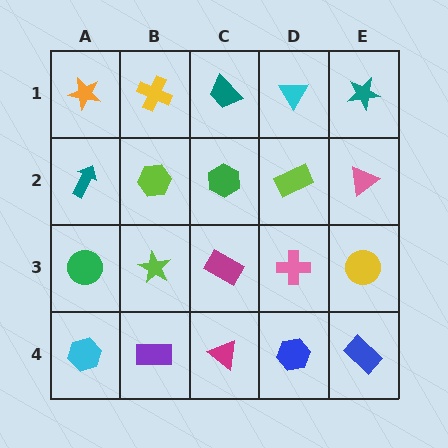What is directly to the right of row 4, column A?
A purple rectangle.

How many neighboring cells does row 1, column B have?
3.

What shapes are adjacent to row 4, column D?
A pink cross (row 3, column D), a magenta triangle (row 4, column C), a blue rectangle (row 4, column E).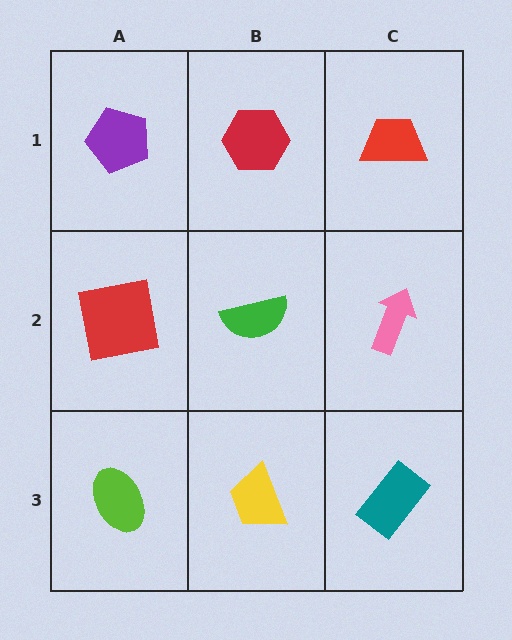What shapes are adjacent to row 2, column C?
A red trapezoid (row 1, column C), a teal rectangle (row 3, column C), a green semicircle (row 2, column B).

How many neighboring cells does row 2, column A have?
3.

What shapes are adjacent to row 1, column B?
A green semicircle (row 2, column B), a purple pentagon (row 1, column A), a red trapezoid (row 1, column C).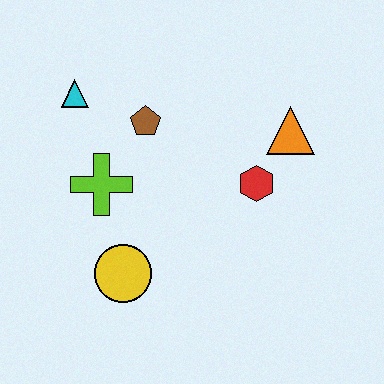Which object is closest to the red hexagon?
The orange triangle is closest to the red hexagon.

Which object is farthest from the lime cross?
The orange triangle is farthest from the lime cross.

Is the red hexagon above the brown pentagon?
No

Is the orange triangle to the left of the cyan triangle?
No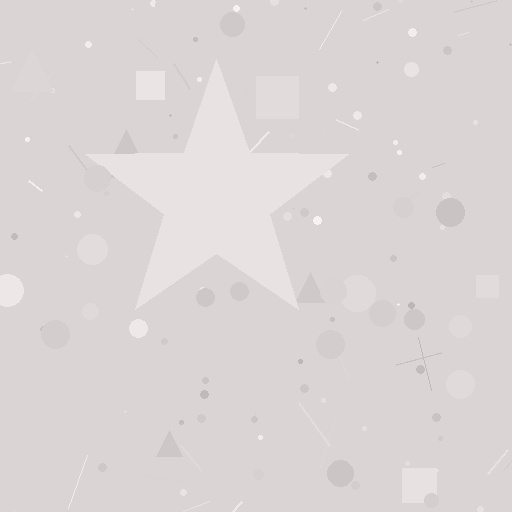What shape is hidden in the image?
A star is hidden in the image.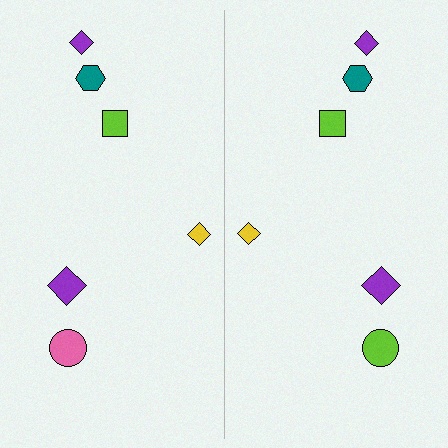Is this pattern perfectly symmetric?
No, the pattern is not perfectly symmetric. The lime circle on the right side breaks the symmetry — its mirror counterpart is pink.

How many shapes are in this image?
There are 12 shapes in this image.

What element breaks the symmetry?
The lime circle on the right side breaks the symmetry — its mirror counterpart is pink.